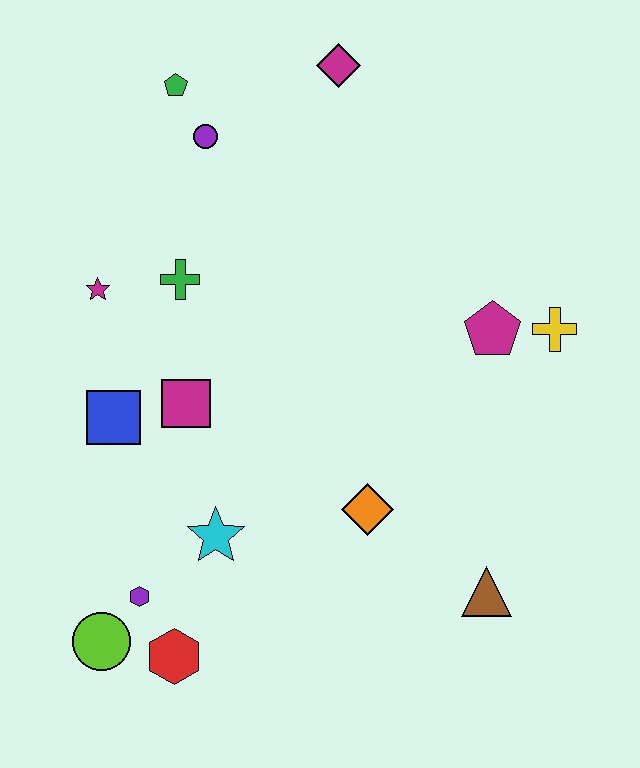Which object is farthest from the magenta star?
The brown triangle is farthest from the magenta star.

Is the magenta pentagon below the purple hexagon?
No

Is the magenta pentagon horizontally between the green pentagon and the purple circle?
No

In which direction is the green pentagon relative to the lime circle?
The green pentagon is above the lime circle.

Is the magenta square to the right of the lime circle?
Yes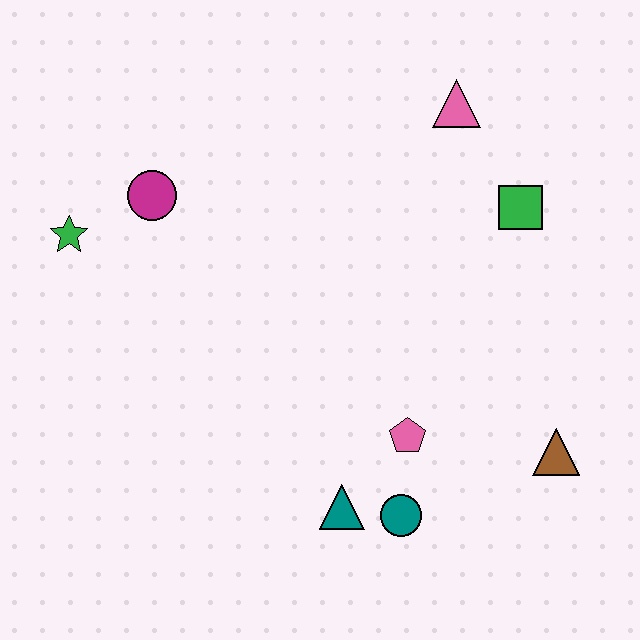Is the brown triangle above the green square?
No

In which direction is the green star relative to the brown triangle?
The green star is to the left of the brown triangle.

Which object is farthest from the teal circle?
The green star is farthest from the teal circle.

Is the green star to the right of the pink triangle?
No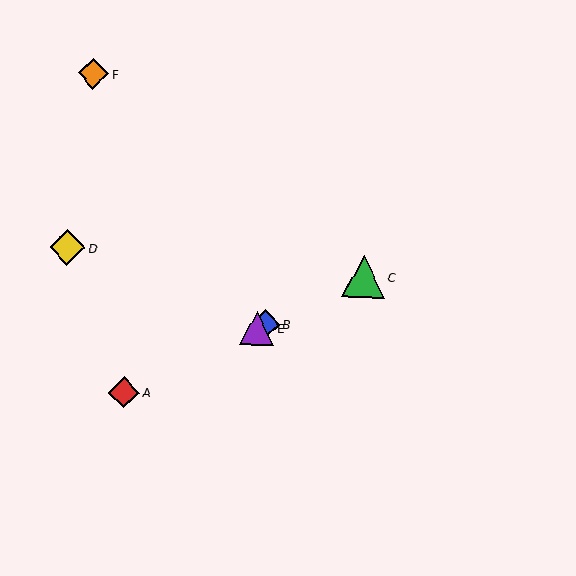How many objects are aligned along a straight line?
4 objects (A, B, C, E) are aligned along a straight line.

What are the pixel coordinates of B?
Object B is at (265, 324).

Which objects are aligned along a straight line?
Objects A, B, C, E are aligned along a straight line.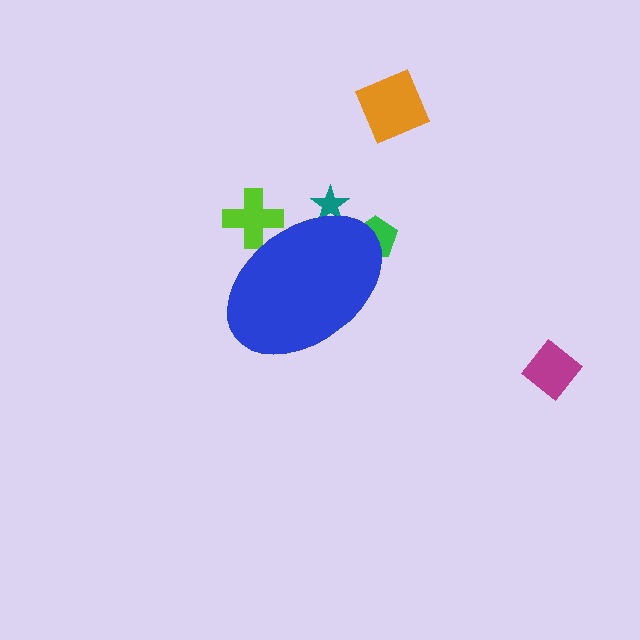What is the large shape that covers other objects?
A blue ellipse.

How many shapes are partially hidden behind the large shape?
3 shapes are partially hidden.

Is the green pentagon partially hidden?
Yes, the green pentagon is partially hidden behind the blue ellipse.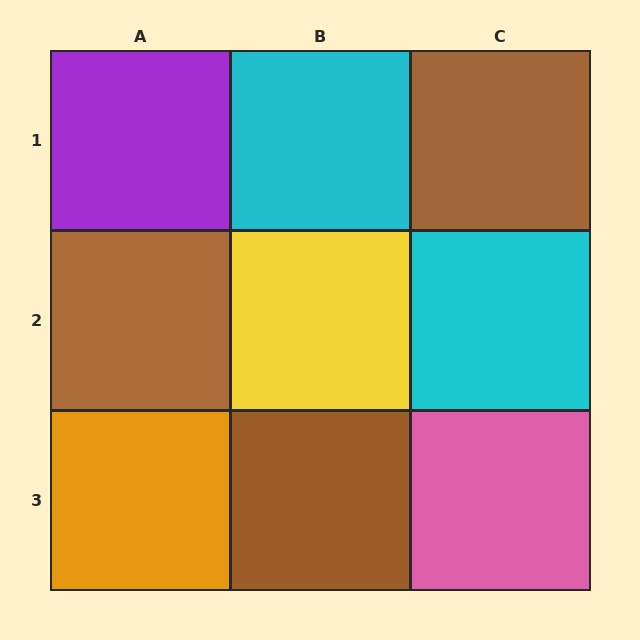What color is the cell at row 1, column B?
Cyan.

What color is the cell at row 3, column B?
Brown.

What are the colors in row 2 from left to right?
Brown, yellow, cyan.